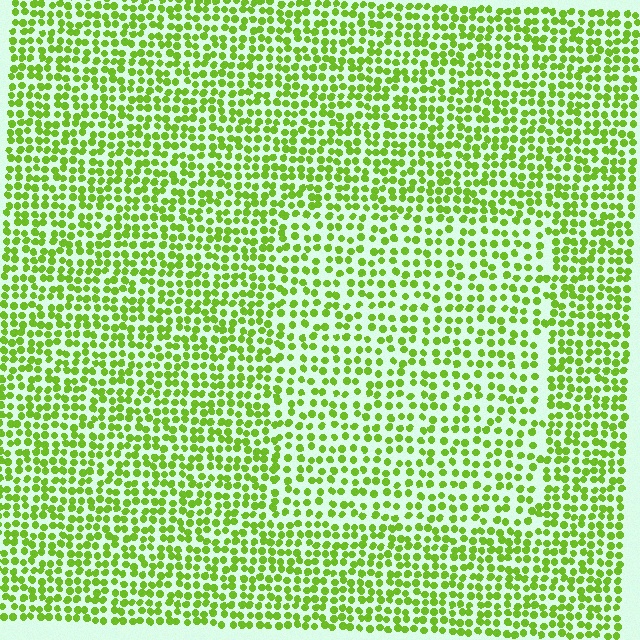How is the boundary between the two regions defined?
The boundary is defined by a change in element density (approximately 1.5x ratio). All elements are the same color, size, and shape.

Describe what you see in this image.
The image contains small lime elements arranged at two different densities. A rectangle-shaped region is visible where the elements are less densely packed than the surrounding area.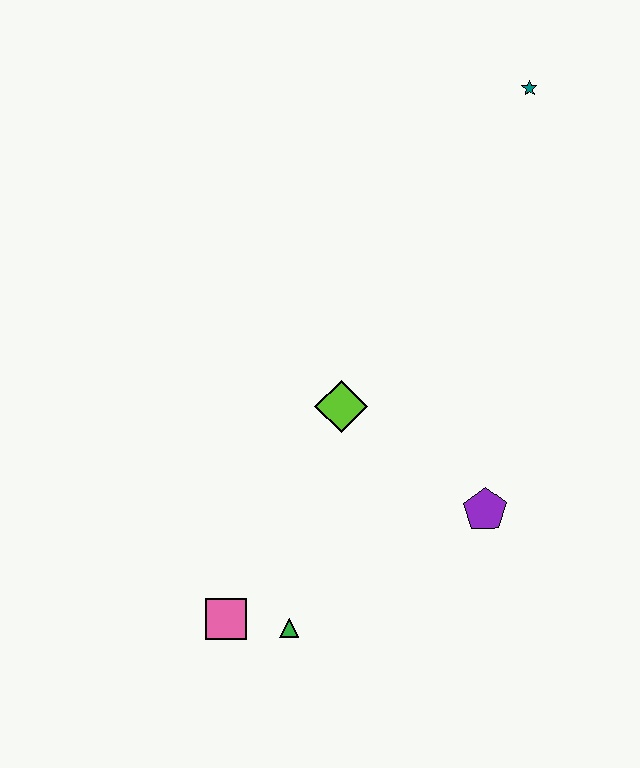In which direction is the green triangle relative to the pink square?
The green triangle is to the right of the pink square.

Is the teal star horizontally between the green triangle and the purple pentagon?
No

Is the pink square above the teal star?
No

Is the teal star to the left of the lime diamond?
No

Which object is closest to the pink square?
The green triangle is closest to the pink square.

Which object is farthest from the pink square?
The teal star is farthest from the pink square.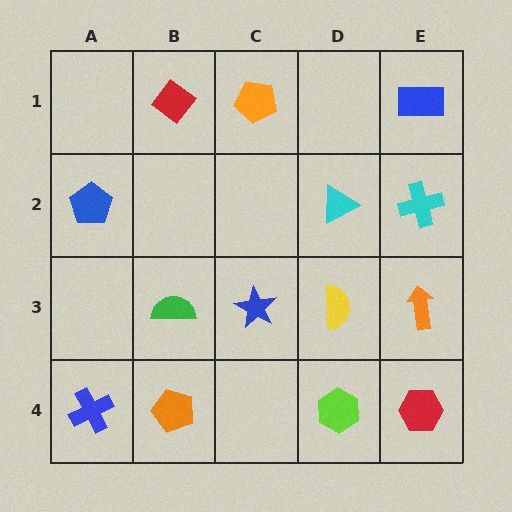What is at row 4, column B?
An orange pentagon.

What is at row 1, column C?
An orange pentagon.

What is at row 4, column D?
A lime hexagon.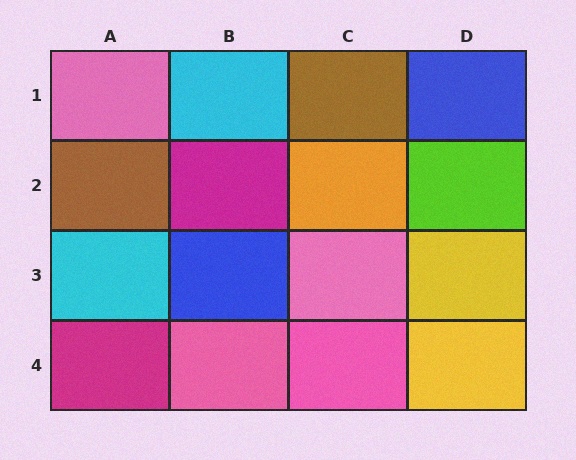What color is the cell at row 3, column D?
Yellow.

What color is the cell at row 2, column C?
Orange.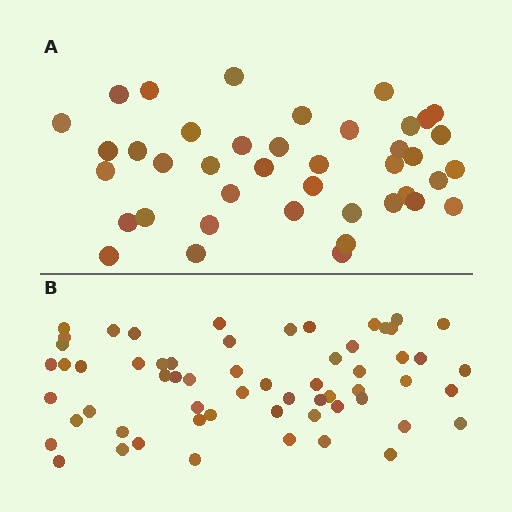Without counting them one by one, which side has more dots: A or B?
Region B (the bottom region) has more dots.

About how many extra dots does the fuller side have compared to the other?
Region B has approximately 20 more dots than region A.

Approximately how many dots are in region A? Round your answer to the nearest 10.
About 40 dots. (The exact count is 41, which rounds to 40.)